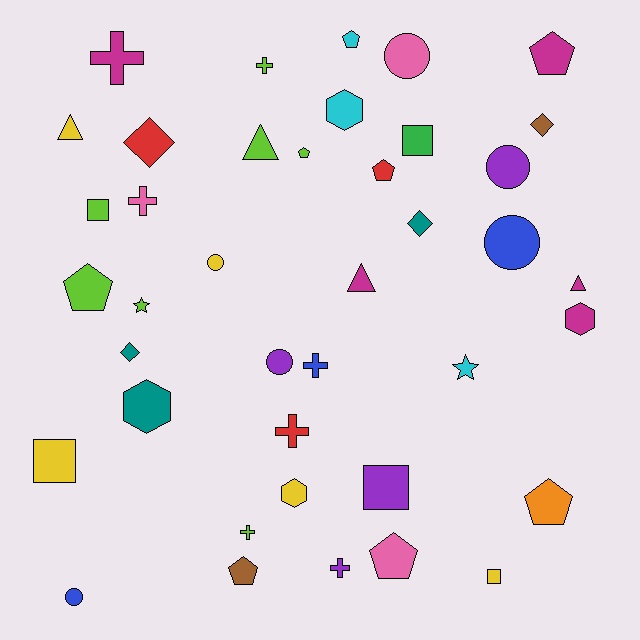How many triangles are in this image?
There are 4 triangles.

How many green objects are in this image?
There is 1 green object.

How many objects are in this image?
There are 40 objects.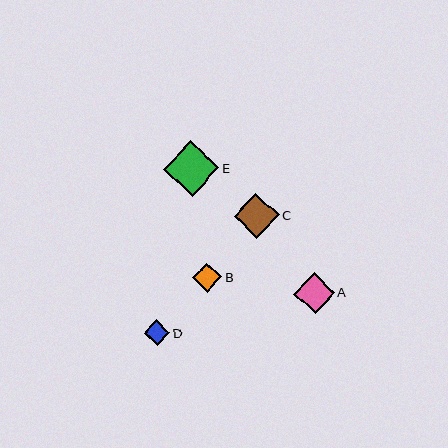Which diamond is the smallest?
Diamond D is the smallest with a size of approximately 25 pixels.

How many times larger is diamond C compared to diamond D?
Diamond C is approximately 1.8 times the size of diamond D.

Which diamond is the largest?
Diamond E is the largest with a size of approximately 55 pixels.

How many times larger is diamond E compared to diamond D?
Diamond E is approximately 2.2 times the size of diamond D.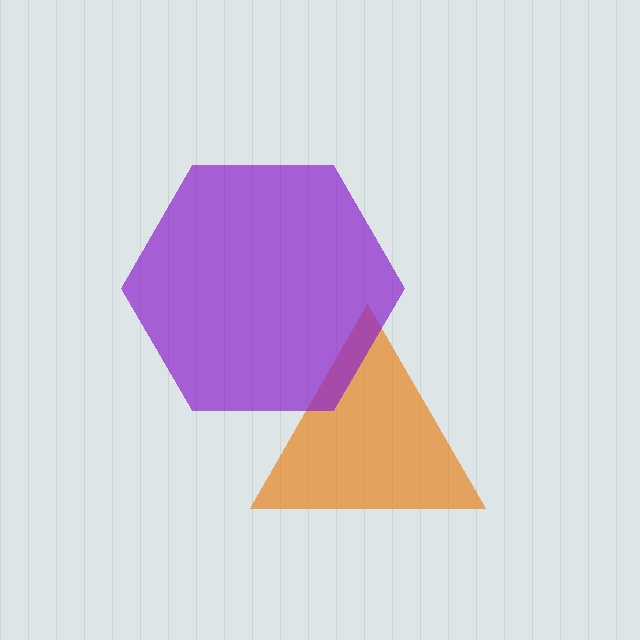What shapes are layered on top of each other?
The layered shapes are: an orange triangle, a purple hexagon.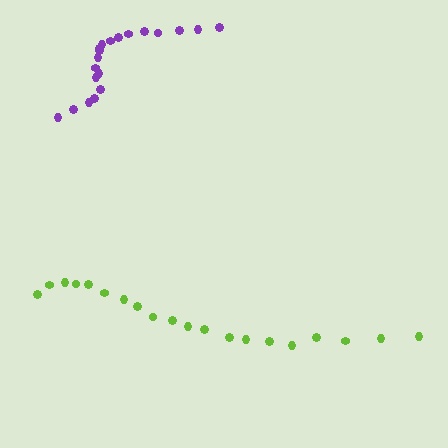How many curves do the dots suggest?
There are 2 distinct paths.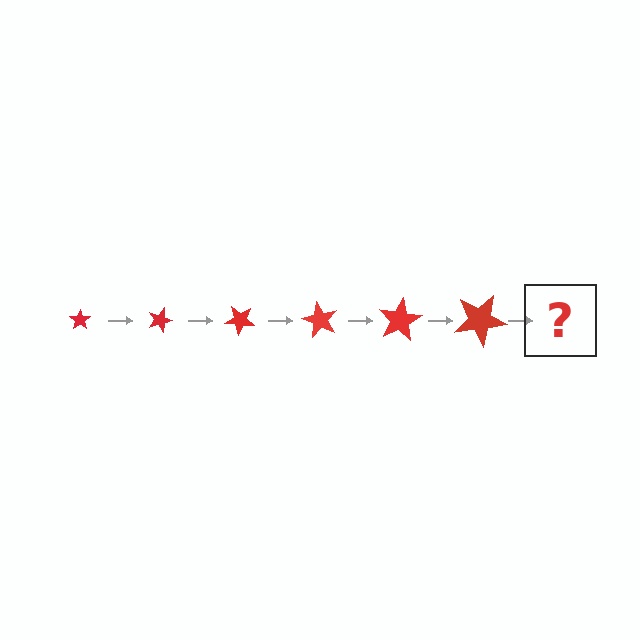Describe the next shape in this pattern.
It should be a star, larger than the previous one and rotated 120 degrees from the start.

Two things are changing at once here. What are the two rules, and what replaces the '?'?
The two rules are that the star grows larger each step and it rotates 20 degrees each step. The '?' should be a star, larger than the previous one and rotated 120 degrees from the start.